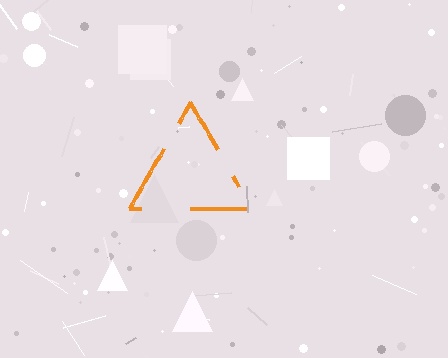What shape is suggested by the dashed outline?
The dashed outline suggests a triangle.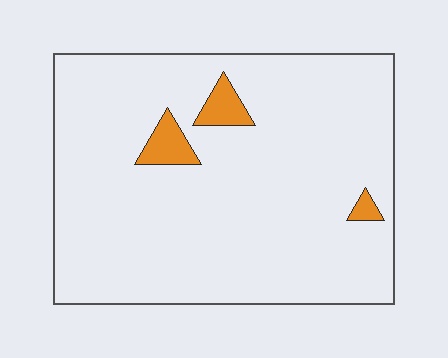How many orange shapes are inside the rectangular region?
3.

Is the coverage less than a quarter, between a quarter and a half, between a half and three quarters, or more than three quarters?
Less than a quarter.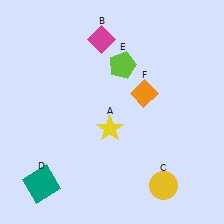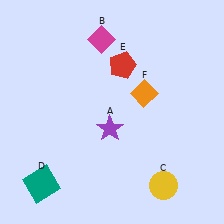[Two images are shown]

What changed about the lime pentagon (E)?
In Image 1, E is lime. In Image 2, it changed to red.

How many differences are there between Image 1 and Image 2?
There are 2 differences between the two images.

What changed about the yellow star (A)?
In Image 1, A is yellow. In Image 2, it changed to purple.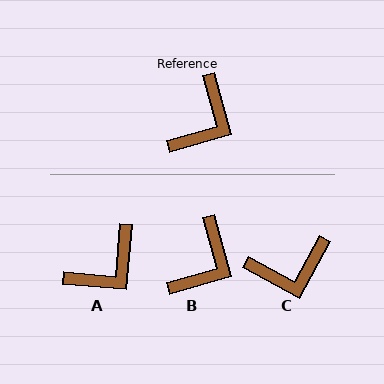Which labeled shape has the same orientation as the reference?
B.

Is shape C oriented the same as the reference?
No, it is off by about 44 degrees.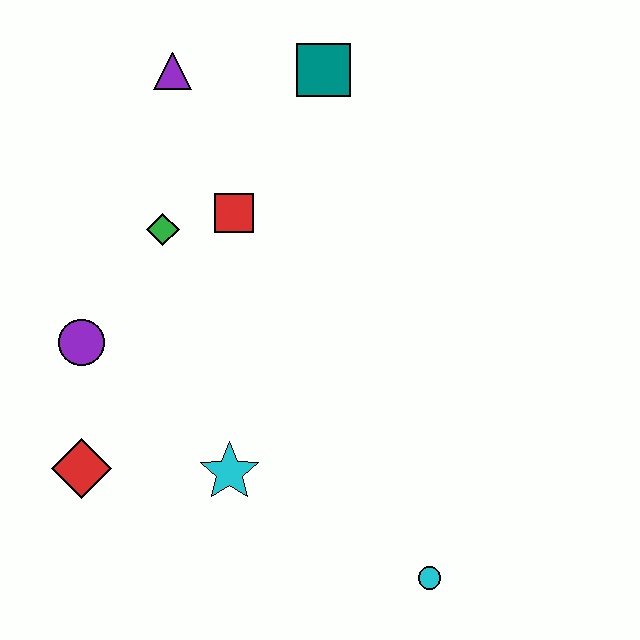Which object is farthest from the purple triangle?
The cyan circle is farthest from the purple triangle.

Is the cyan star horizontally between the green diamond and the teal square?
Yes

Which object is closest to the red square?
The green diamond is closest to the red square.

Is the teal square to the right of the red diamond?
Yes